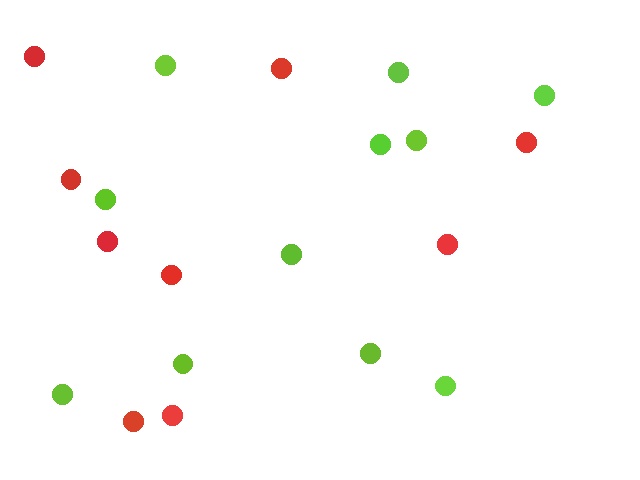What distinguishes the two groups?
There are 2 groups: one group of red circles (9) and one group of lime circles (11).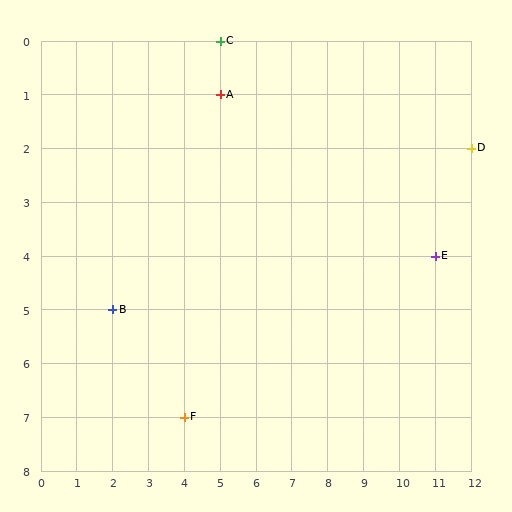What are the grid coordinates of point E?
Point E is at grid coordinates (11, 4).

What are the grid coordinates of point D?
Point D is at grid coordinates (12, 2).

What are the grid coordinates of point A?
Point A is at grid coordinates (5, 1).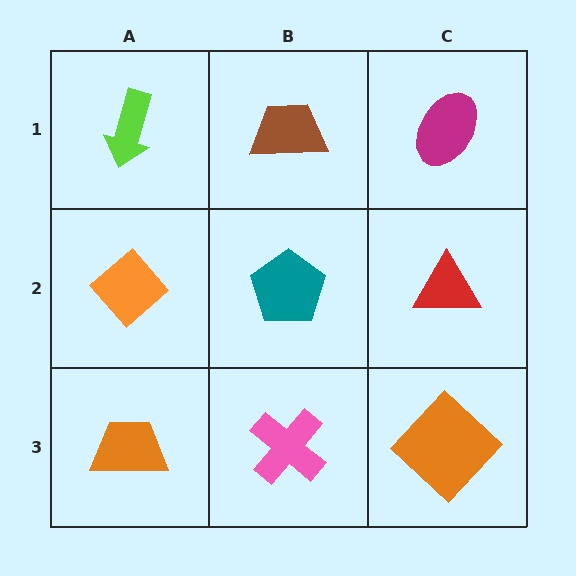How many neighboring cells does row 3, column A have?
2.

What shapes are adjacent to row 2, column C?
A magenta ellipse (row 1, column C), an orange diamond (row 3, column C), a teal pentagon (row 2, column B).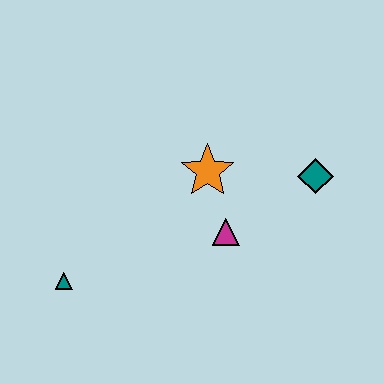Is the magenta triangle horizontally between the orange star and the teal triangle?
No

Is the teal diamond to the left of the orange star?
No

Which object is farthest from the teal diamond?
The teal triangle is farthest from the teal diamond.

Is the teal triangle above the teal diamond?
No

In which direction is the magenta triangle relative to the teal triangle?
The magenta triangle is to the right of the teal triangle.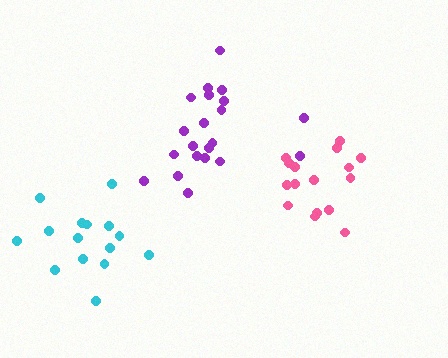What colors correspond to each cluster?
The clusters are colored: pink, purple, cyan.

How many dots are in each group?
Group 1: 16 dots, Group 2: 21 dots, Group 3: 15 dots (52 total).